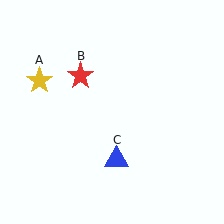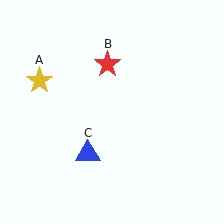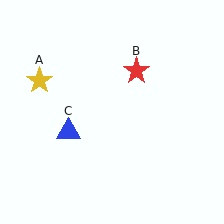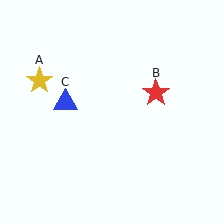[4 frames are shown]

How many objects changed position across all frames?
2 objects changed position: red star (object B), blue triangle (object C).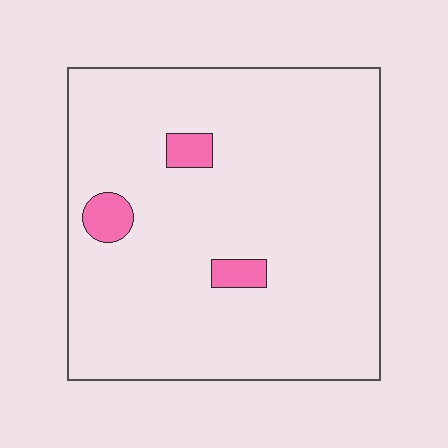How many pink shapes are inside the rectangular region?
3.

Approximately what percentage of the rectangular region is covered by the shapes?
Approximately 5%.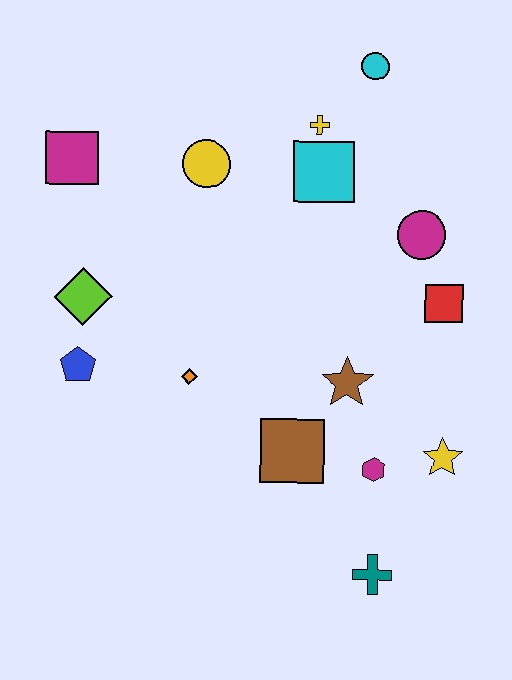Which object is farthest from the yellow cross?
The teal cross is farthest from the yellow cross.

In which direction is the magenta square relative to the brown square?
The magenta square is above the brown square.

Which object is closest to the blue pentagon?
The lime diamond is closest to the blue pentagon.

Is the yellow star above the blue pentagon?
No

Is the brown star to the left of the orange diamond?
No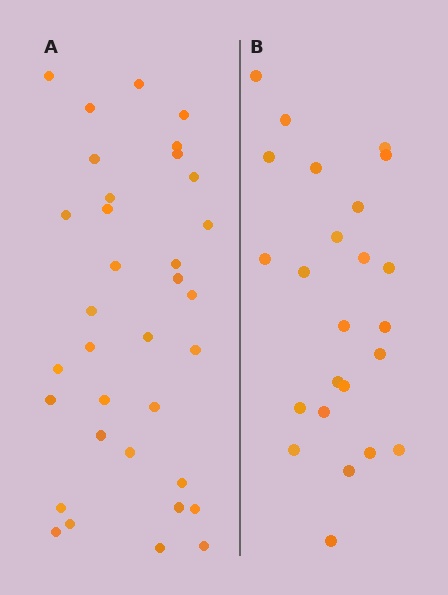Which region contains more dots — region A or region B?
Region A (the left region) has more dots.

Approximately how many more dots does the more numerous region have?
Region A has roughly 10 or so more dots than region B.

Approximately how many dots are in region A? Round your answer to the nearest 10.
About 30 dots. (The exact count is 34, which rounds to 30.)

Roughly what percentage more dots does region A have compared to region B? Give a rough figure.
About 40% more.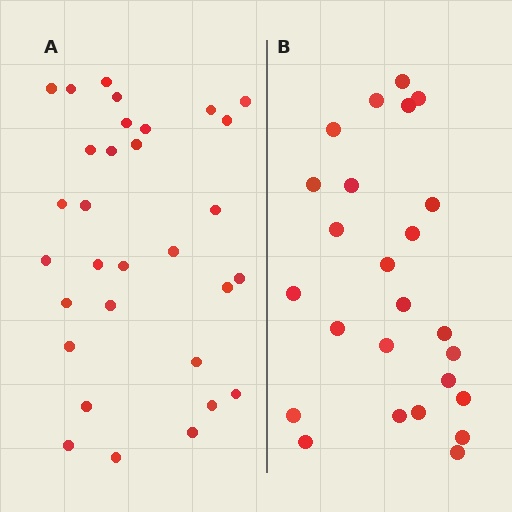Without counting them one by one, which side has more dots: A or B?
Region A (the left region) has more dots.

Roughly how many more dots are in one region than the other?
Region A has about 6 more dots than region B.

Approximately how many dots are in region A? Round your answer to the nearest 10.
About 30 dots. (The exact count is 31, which rounds to 30.)